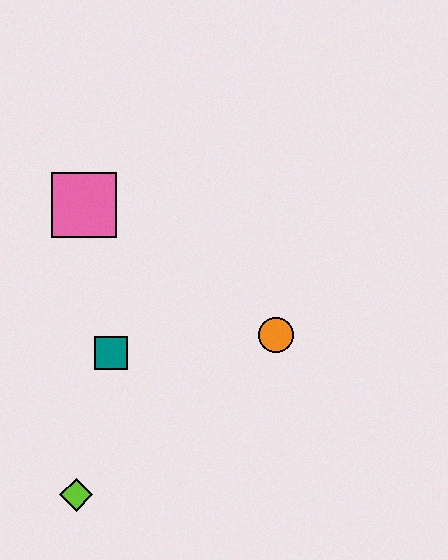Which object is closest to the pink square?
The teal square is closest to the pink square.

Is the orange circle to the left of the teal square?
No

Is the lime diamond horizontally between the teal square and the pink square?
No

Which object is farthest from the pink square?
The lime diamond is farthest from the pink square.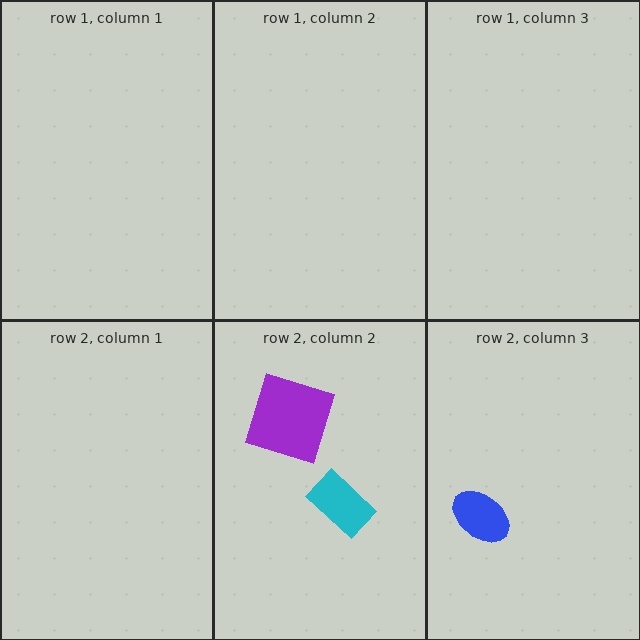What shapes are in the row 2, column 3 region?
The blue ellipse.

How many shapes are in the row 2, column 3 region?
1.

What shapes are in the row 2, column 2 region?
The purple square, the cyan rectangle.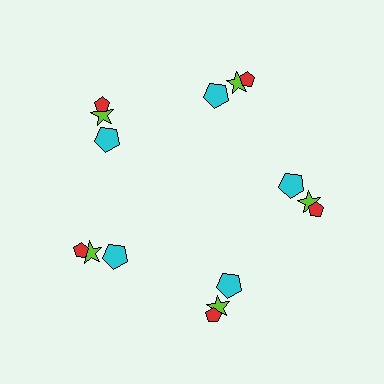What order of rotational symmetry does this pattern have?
This pattern has 5-fold rotational symmetry.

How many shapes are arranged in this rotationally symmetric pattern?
There are 15 shapes, arranged in 5 groups of 3.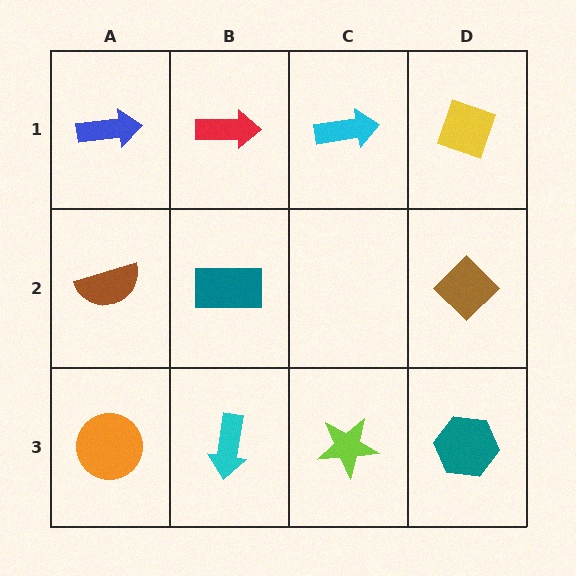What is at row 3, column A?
An orange circle.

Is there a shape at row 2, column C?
No, that cell is empty.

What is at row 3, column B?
A cyan arrow.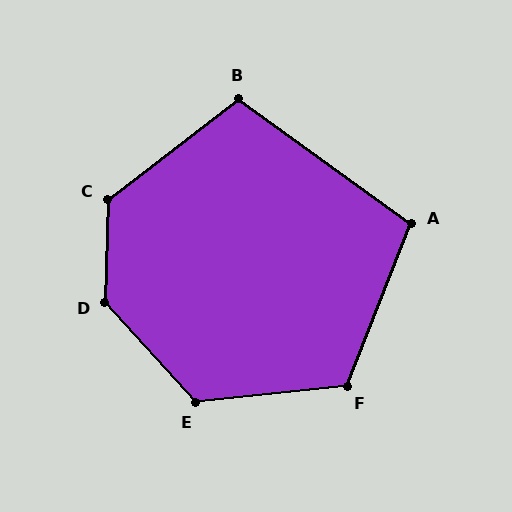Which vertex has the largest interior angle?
D, at approximately 136 degrees.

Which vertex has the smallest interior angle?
A, at approximately 104 degrees.